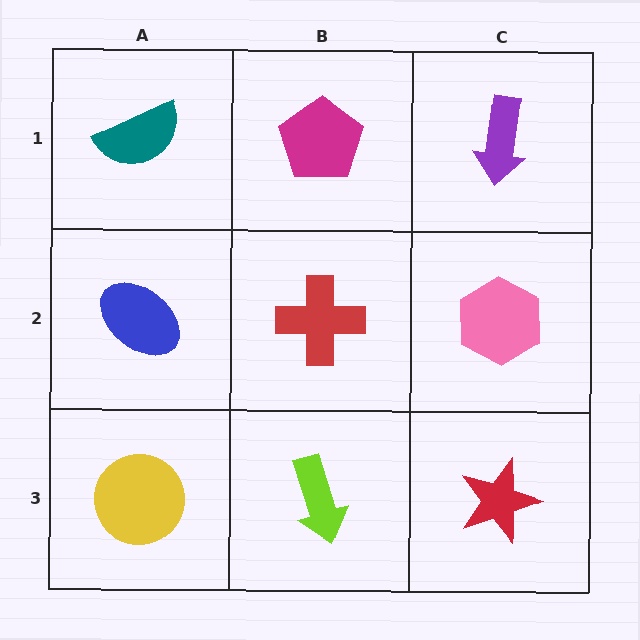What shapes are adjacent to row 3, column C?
A pink hexagon (row 2, column C), a lime arrow (row 3, column B).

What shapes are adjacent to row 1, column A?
A blue ellipse (row 2, column A), a magenta pentagon (row 1, column B).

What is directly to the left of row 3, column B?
A yellow circle.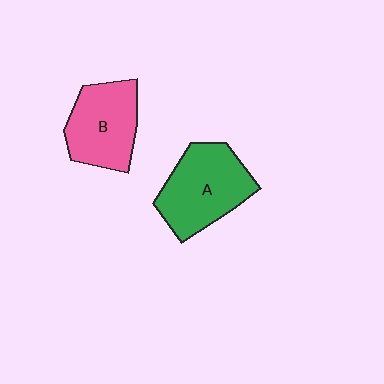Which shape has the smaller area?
Shape B (pink).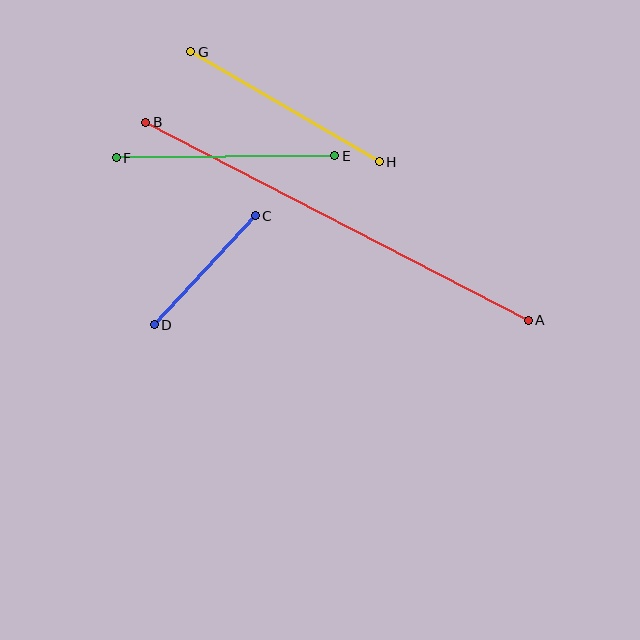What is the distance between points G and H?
The distance is approximately 218 pixels.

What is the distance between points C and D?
The distance is approximately 148 pixels.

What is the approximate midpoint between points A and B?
The midpoint is at approximately (337, 221) pixels.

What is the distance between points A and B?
The distance is approximately 431 pixels.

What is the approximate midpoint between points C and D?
The midpoint is at approximately (205, 270) pixels.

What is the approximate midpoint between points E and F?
The midpoint is at approximately (226, 157) pixels.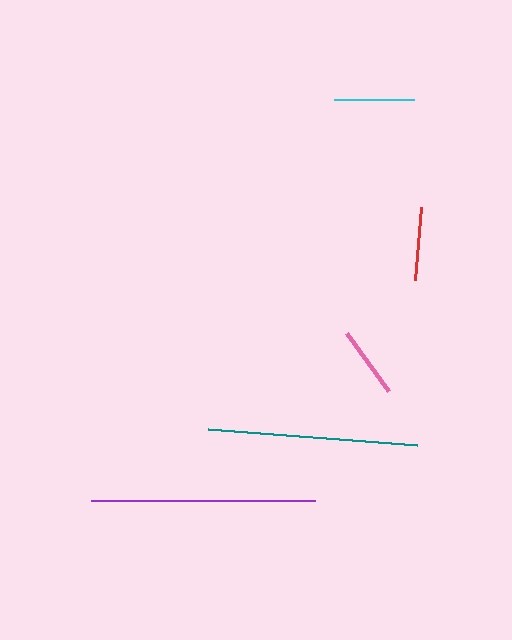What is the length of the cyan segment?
The cyan segment is approximately 81 pixels long.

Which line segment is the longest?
The purple line is the longest at approximately 224 pixels.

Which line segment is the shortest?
The pink line is the shortest at approximately 72 pixels.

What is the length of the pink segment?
The pink segment is approximately 72 pixels long.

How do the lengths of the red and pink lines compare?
The red and pink lines are approximately the same length.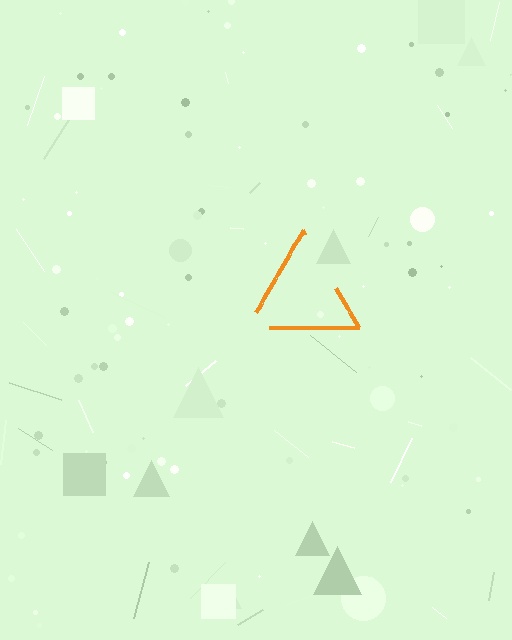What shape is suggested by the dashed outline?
The dashed outline suggests a triangle.